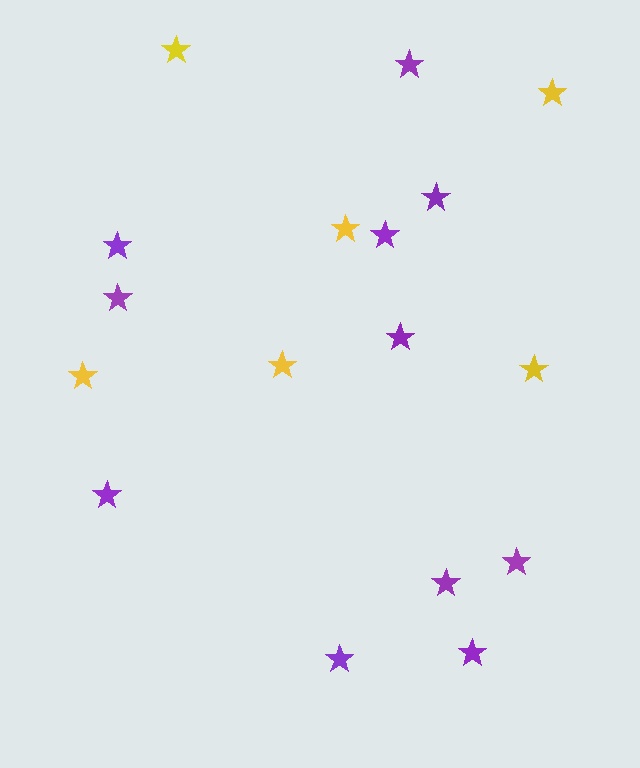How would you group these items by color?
There are 2 groups: one group of purple stars (11) and one group of yellow stars (6).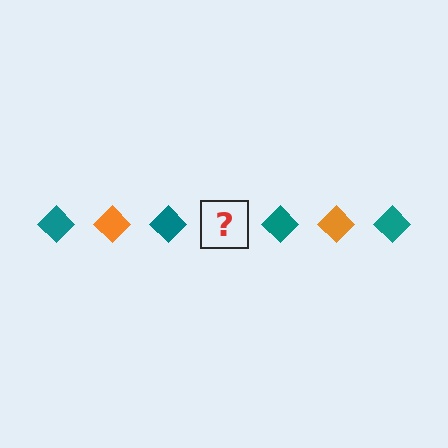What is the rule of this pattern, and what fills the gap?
The rule is that the pattern cycles through teal, orange diamonds. The gap should be filled with an orange diamond.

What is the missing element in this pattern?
The missing element is an orange diamond.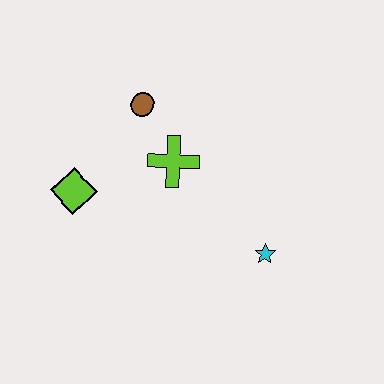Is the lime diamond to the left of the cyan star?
Yes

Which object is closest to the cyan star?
The lime cross is closest to the cyan star.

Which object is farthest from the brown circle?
The cyan star is farthest from the brown circle.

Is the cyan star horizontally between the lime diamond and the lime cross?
No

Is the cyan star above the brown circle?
No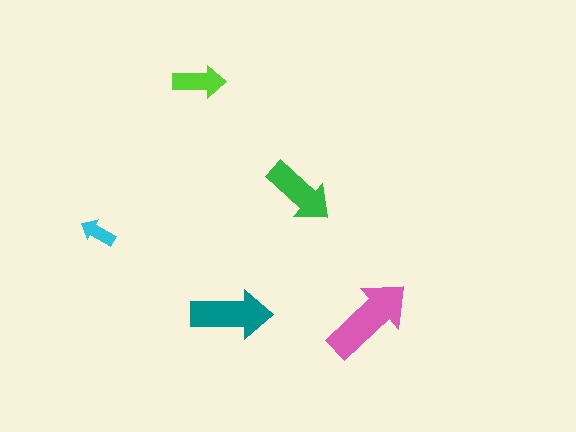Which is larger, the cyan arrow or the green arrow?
The green one.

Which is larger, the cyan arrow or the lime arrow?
The lime one.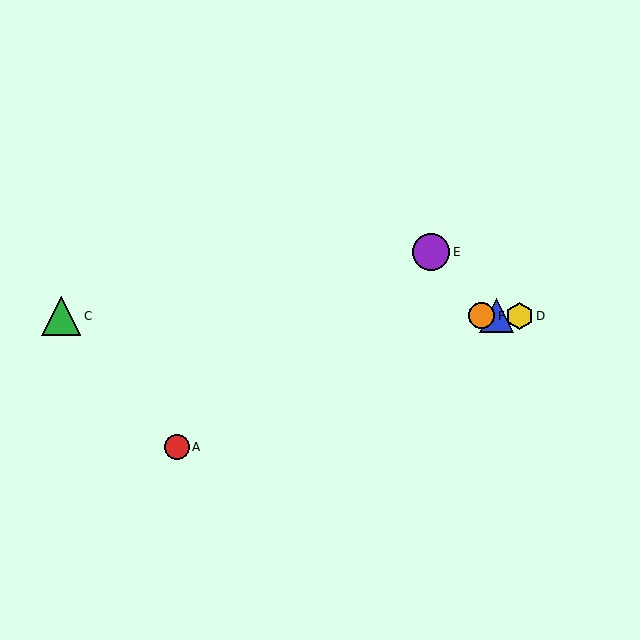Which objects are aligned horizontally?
Objects B, C, D, F are aligned horizontally.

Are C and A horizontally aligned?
No, C is at y≈316 and A is at y≈447.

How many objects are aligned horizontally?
4 objects (B, C, D, F) are aligned horizontally.